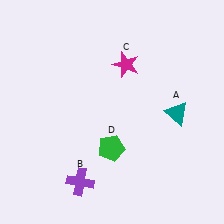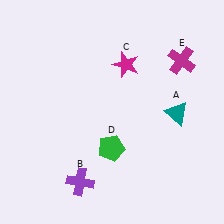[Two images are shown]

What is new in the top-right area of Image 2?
A magenta cross (E) was added in the top-right area of Image 2.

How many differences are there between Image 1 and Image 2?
There is 1 difference between the two images.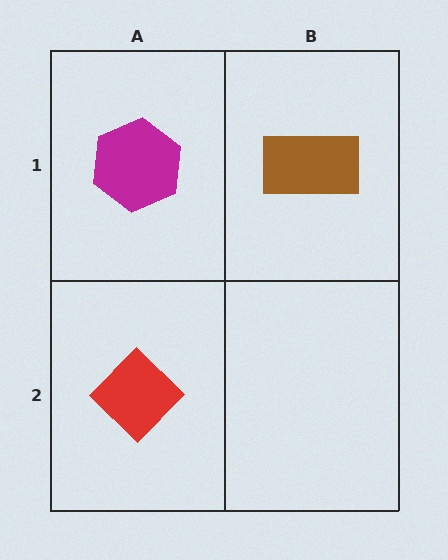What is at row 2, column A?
A red diamond.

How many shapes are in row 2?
1 shape.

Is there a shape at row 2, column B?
No, that cell is empty.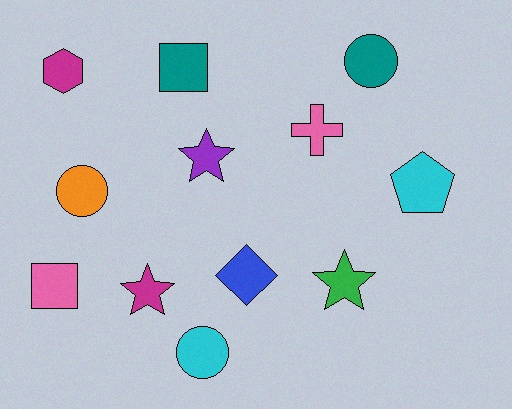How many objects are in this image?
There are 12 objects.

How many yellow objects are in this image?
There are no yellow objects.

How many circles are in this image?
There are 3 circles.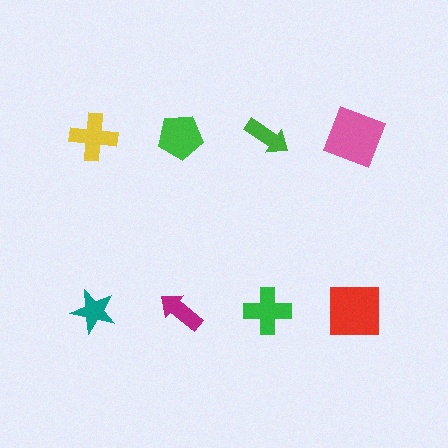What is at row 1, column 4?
A pink square.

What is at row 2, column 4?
A red square.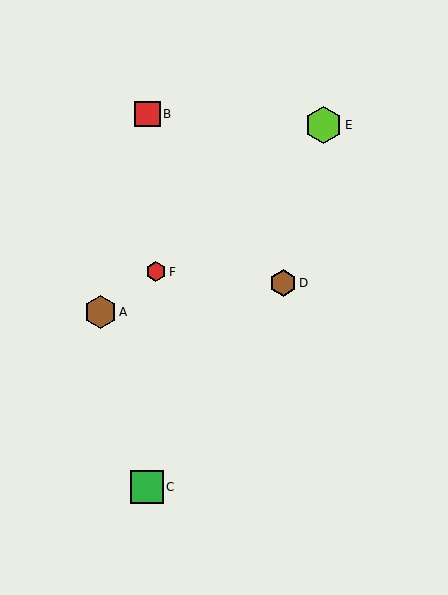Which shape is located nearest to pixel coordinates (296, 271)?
The brown hexagon (labeled D) at (283, 283) is nearest to that location.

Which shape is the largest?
The lime hexagon (labeled E) is the largest.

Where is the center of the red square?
The center of the red square is at (147, 114).